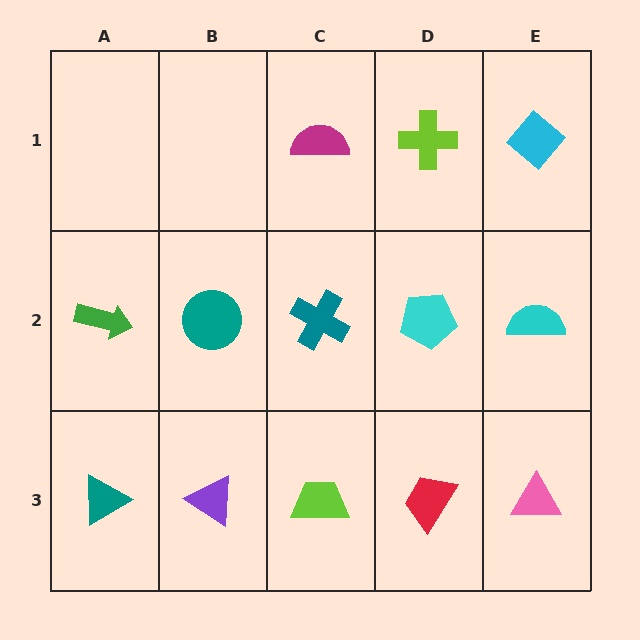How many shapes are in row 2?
5 shapes.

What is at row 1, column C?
A magenta semicircle.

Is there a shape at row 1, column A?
No, that cell is empty.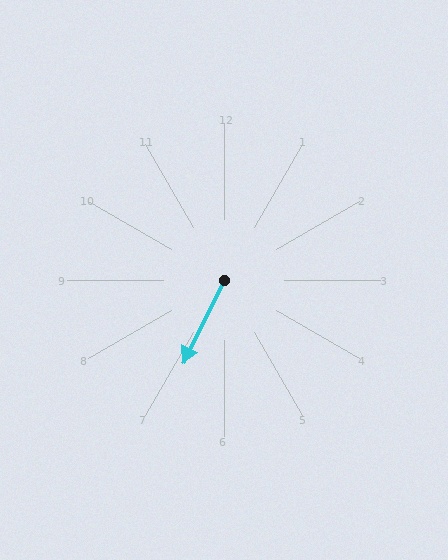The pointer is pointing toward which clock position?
Roughly 7 o'clock.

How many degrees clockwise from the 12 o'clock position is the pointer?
Approximately 207 degrees.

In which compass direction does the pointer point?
Southwest.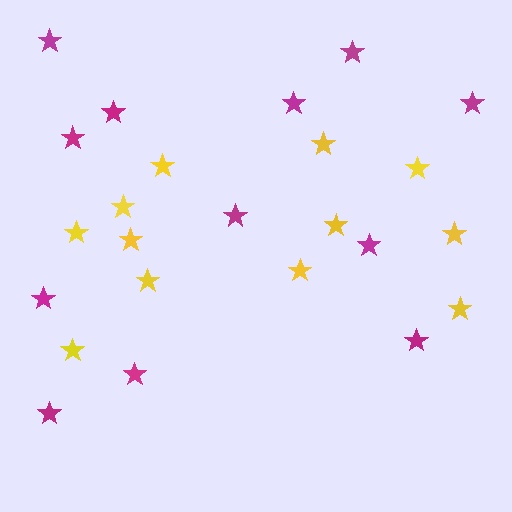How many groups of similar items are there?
There are 2 groups: one group of yellow stars (12) and one group of magenta stars (12).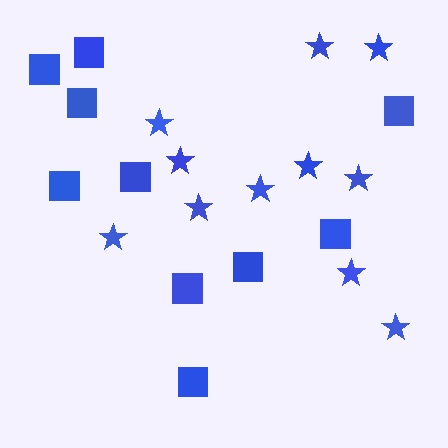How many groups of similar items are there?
There are 2 groups: one group of squares (10) and one group of stars (11).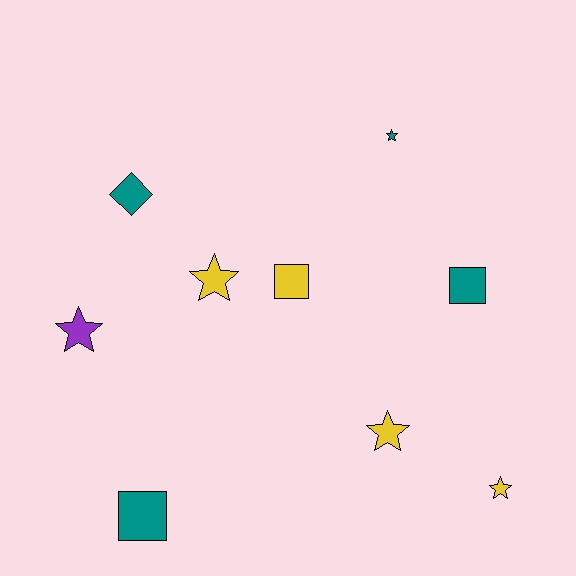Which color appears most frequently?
Teal, with 4 objects.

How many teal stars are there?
There is 1 teal star.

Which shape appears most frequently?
Star, with 5 objects.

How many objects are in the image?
There are 9 objects.